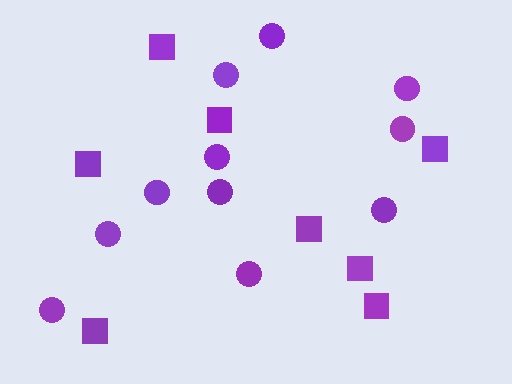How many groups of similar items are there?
There are 2 groups: one group of circles (11) and one group of squares (8).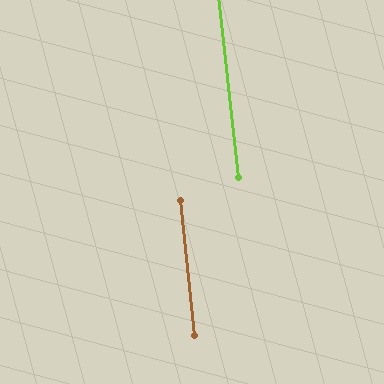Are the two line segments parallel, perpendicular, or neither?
Parallel — their directions differ by only 0.4°.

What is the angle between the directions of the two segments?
Approximately 0 degrees.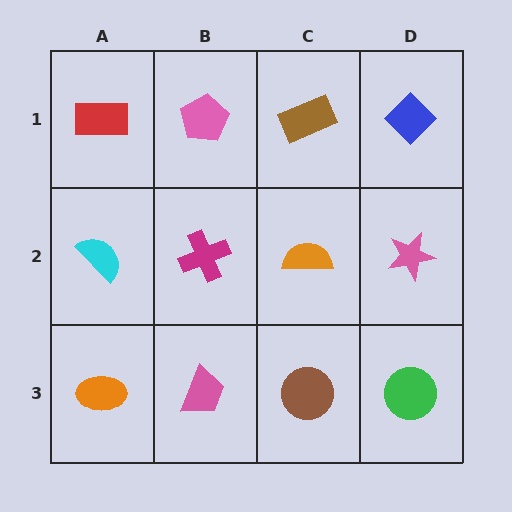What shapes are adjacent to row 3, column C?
An orange semicircle (row 2, column C), a pink trapezoid (row 3, column B), a green circle (row 3, column D).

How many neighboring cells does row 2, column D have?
3.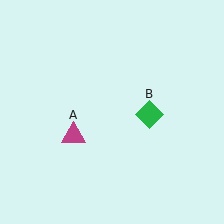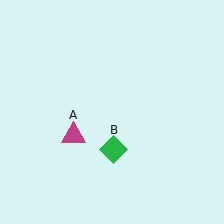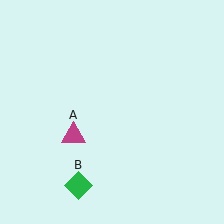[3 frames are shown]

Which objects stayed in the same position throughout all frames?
Magenta triangle (object A) remained stationary.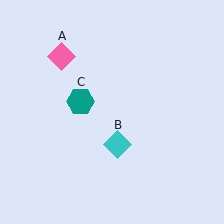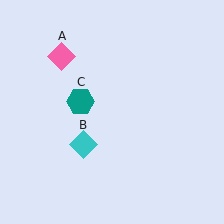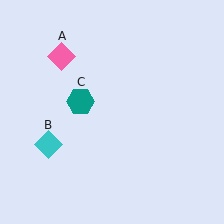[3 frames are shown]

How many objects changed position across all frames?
1 object changed position: cyan diamond (object B).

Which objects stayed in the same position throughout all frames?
Pink diamond (object A) and teal hexagon (object C) remained stationary.